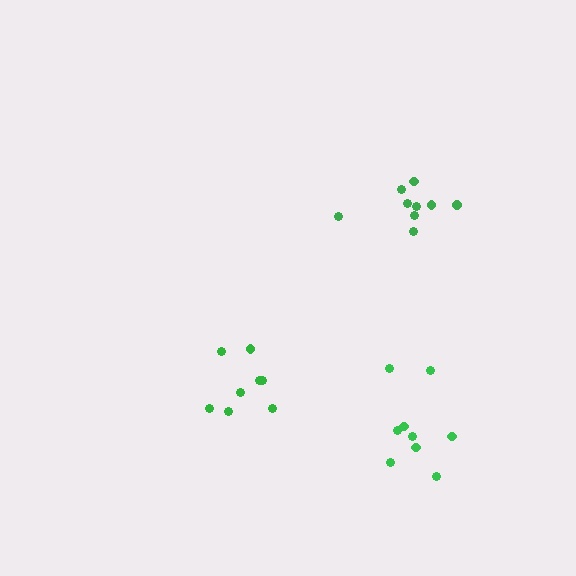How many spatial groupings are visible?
There are 3 spatial groupings.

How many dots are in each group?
Group 1: 9 dots, Group 2: 8 dots, Group 3: 9 dots (26 total).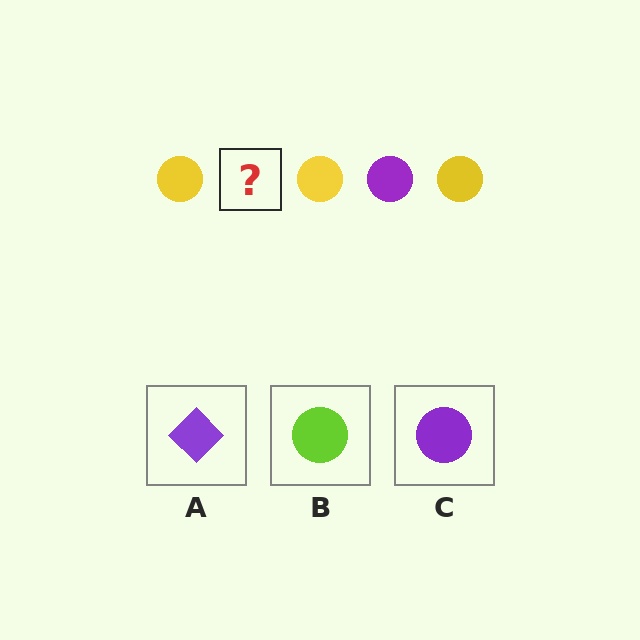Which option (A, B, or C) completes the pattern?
C.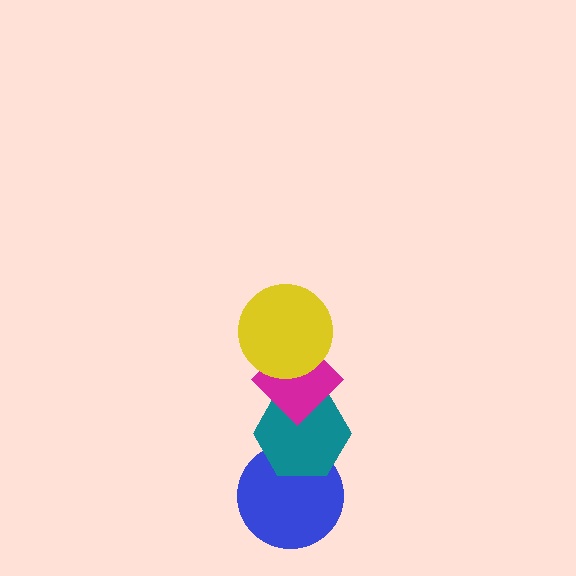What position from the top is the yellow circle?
The yellow circle is 1st from the top.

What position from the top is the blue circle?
The blue circle is 4th from the top.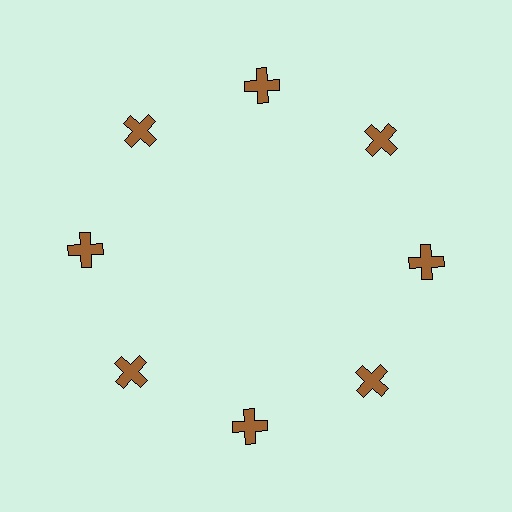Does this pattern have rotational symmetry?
Yes, this pattern has 8-fold rotational symmetry. It looks the same after rotating 45 degrees around the center.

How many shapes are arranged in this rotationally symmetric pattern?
There are 8 shapes, arranged in 8 groups of 1.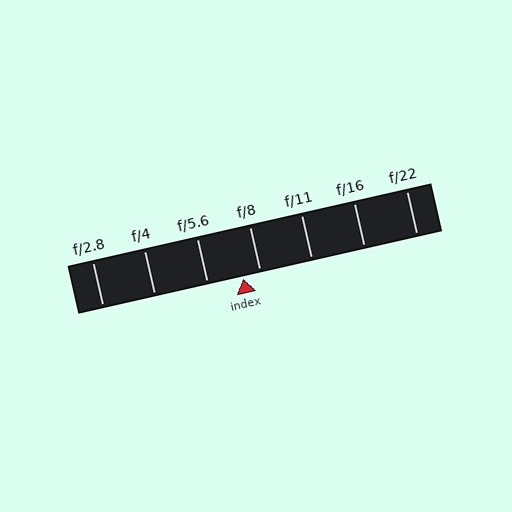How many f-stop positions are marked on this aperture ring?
There are 7 f-stop positions marked.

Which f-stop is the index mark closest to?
The index mark is closest to f/8.